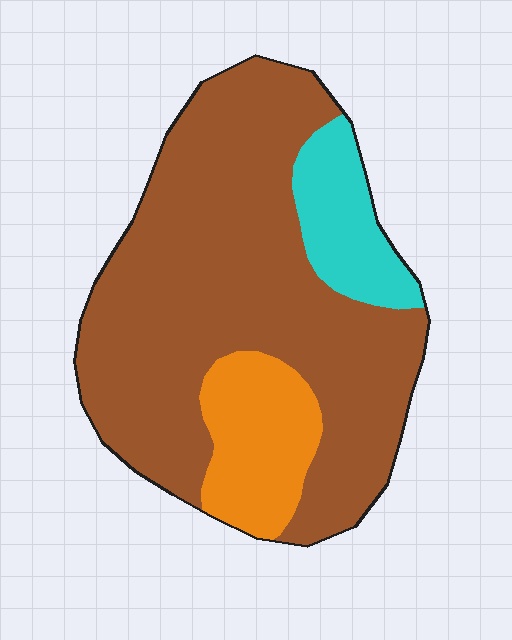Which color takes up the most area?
Brown, at roughly 75%.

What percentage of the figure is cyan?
Cyan covers 12% of the figure.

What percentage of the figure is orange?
Orange covers roughly 15% of the figure.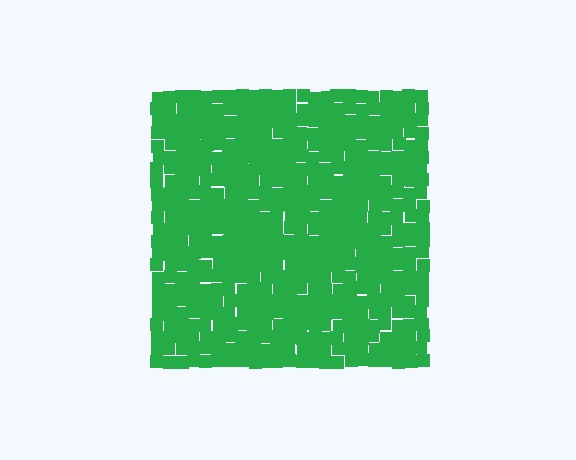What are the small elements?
The small elements are squares.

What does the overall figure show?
The overall figure shows a square.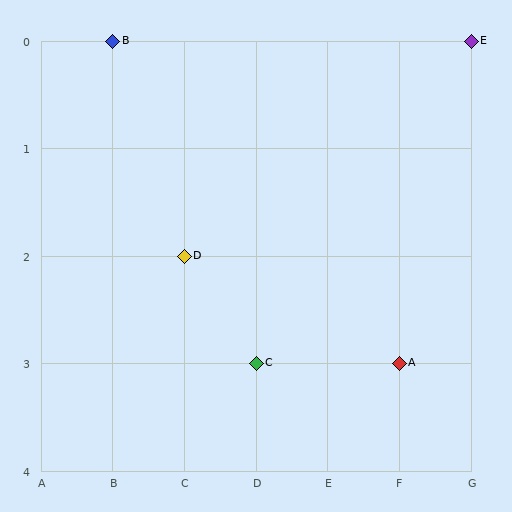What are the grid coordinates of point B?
Point B is at grid coordinates (B, 0).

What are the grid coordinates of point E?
Point E is at grid coordinates (G, 0).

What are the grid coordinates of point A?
Point A is at grid coordinates (F, 3).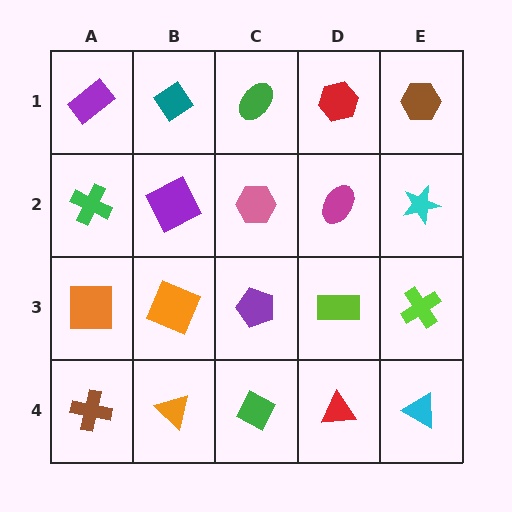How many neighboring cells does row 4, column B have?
3.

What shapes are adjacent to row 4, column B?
An orange square (row 3, column B), a brown cross (row 4, column A), a green diamond (row 4, column C).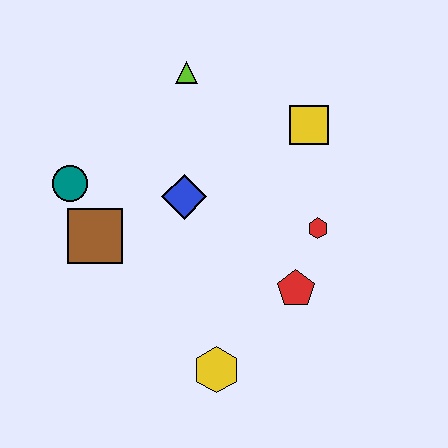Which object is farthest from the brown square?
The yellow square is farthest from the brown square.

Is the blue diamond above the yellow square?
No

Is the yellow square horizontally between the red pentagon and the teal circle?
No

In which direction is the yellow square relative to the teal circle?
The yellow square is to the right of the teal circle.